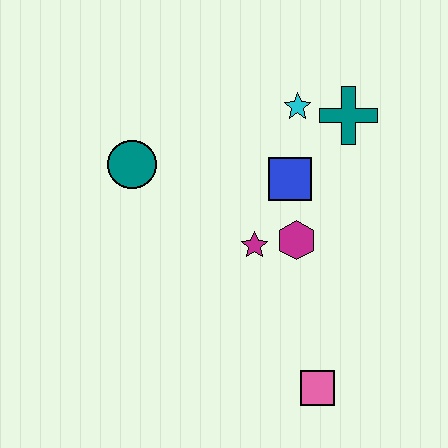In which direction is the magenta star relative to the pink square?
The magenta star is above the pink square.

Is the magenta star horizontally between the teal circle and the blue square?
Yes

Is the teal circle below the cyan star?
Yes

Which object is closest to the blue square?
The magenta hexagon is closest to the blue square.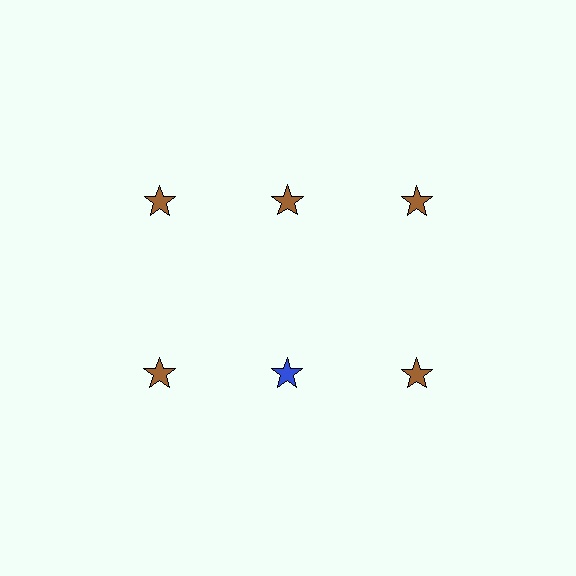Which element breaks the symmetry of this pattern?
The blue star in the second row, second from left column breaks the symmetry. All other shapes are brown stars.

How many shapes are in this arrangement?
There are 6 shapes arranged in a grid pattern.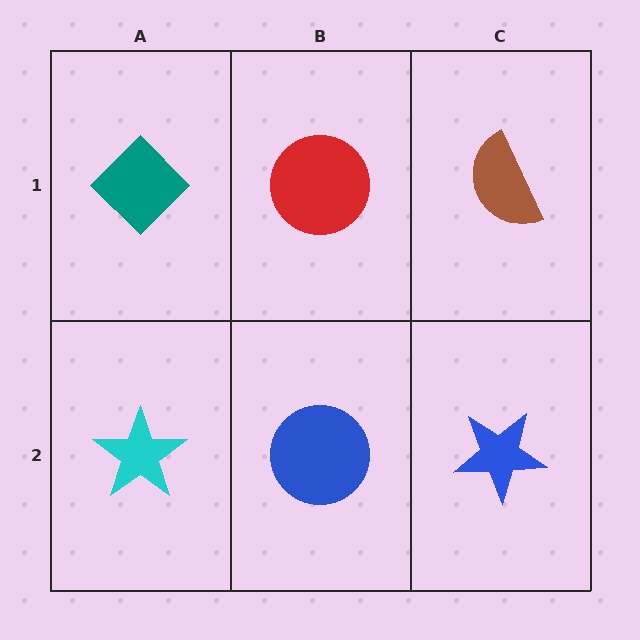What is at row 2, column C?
A blue star.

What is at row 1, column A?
A teal diamond.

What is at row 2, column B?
A blue circle.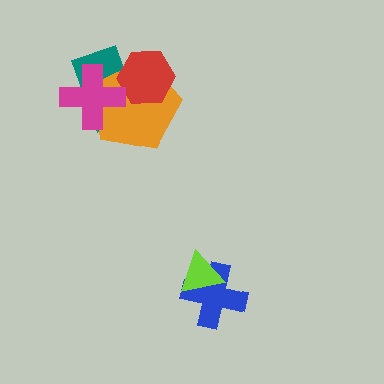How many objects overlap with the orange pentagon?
3 objects overlap with the orange pentagon.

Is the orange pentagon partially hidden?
Yes, it is partially covered by another shape.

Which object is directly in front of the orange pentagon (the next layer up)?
The red hexagon is directly in front of the orange pentagon.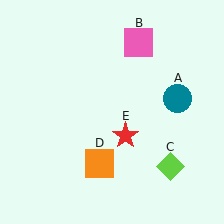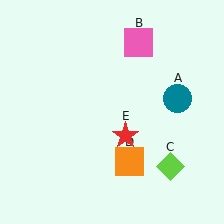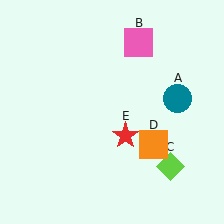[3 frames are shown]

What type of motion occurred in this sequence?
The orange square (object D) rotated counterclockwise around the center of the scene.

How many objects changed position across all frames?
1 object changed position: orange square (object D).